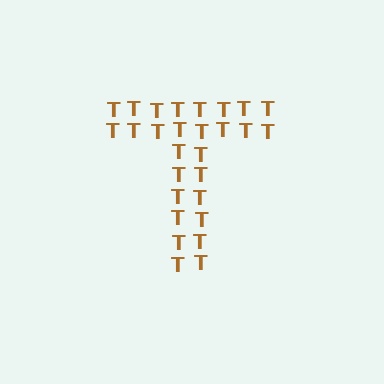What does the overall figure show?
The overall figure shows the letter T.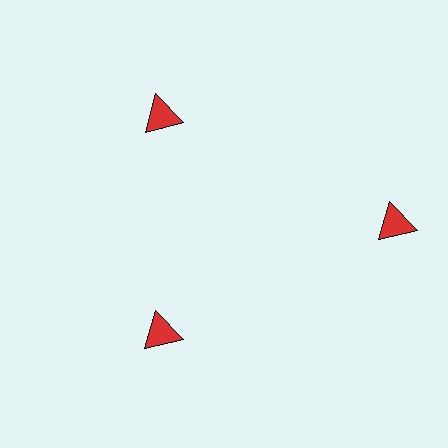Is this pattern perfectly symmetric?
No. The 3 red triangles are arranged in a ring, but one element near the 3 o'clock position is pushed outward from the center, breaking the 3-fold rotational symmetry.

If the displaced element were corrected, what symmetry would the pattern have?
It would have 3-fold rotational symmetry — the pattern would map onto itself every 120 degrees.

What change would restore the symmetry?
The symmetry would be restored by moving it inward, back onto the ring so that all 3 triangles sit at equal angles and equal distance from the center.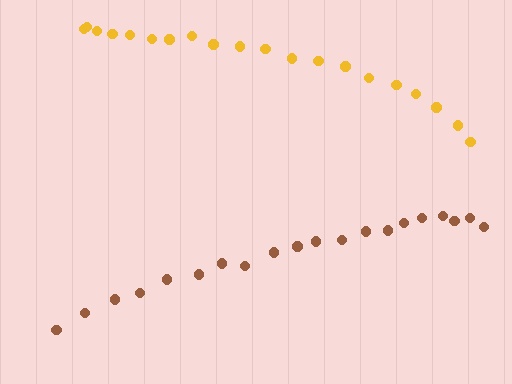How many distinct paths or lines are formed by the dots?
There are 2 distinct paths.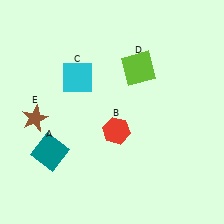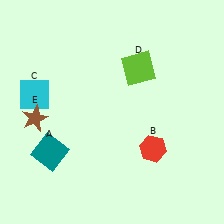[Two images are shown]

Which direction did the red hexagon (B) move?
The red hexagon (B) moved right.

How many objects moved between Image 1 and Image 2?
2 objects moved between the two images.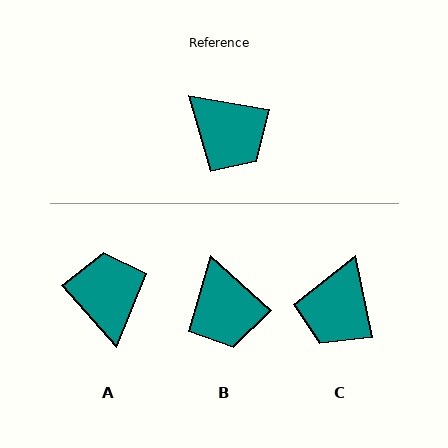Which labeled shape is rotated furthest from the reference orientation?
A, about 142 degrees away.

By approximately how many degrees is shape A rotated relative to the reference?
Approximately 142 degrees counter-clockwise.